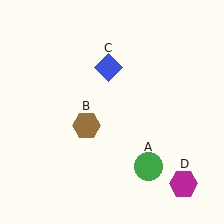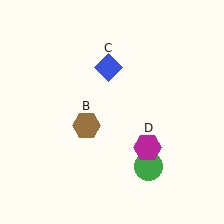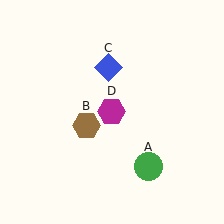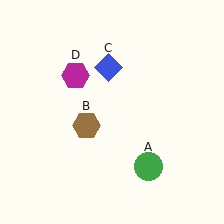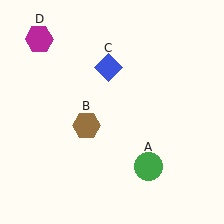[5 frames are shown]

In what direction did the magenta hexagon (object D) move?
The magenta hexagon (object D) moved up and to the left.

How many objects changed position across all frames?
1 object changed position: magenta hexagon (object D).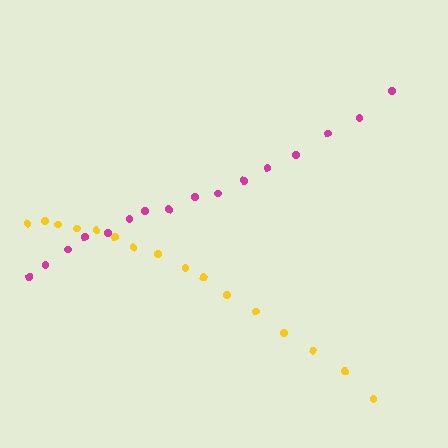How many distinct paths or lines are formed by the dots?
There are 2 distinct paths.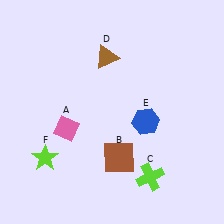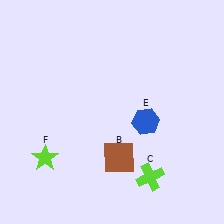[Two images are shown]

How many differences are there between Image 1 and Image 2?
There are 2 differences between the two images.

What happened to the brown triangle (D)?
The brown triangle (D) was removed in Image 2. It was in the top-left area of Image 1.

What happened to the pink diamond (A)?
The pink diamond (A) was removed in Image 2. It was in the bottom-left area of Image 1.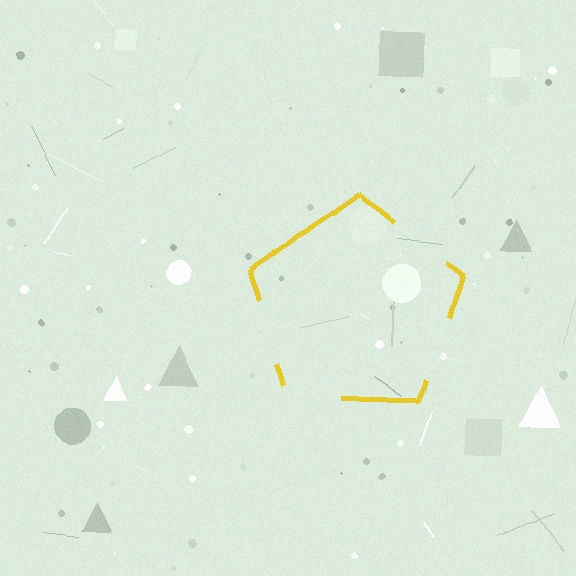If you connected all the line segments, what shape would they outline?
They would outline a pentagon.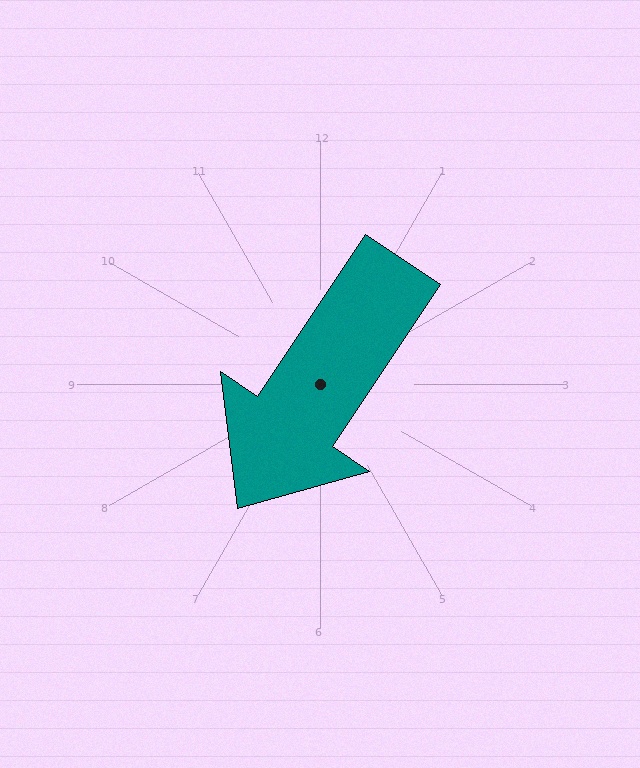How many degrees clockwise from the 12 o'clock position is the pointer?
Approximately 214 degrees.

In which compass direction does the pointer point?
Southwest.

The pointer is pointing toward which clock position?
Roughly 7 o'clock.